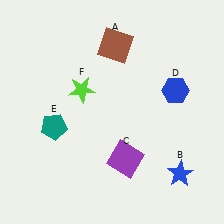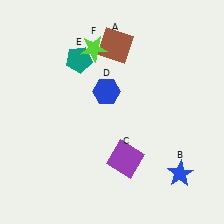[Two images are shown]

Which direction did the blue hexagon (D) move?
The blue hexagon (D) moved left.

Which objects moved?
The objects that moved are: the blue hexagon (D), the teal pentagon (E), the lime star (F).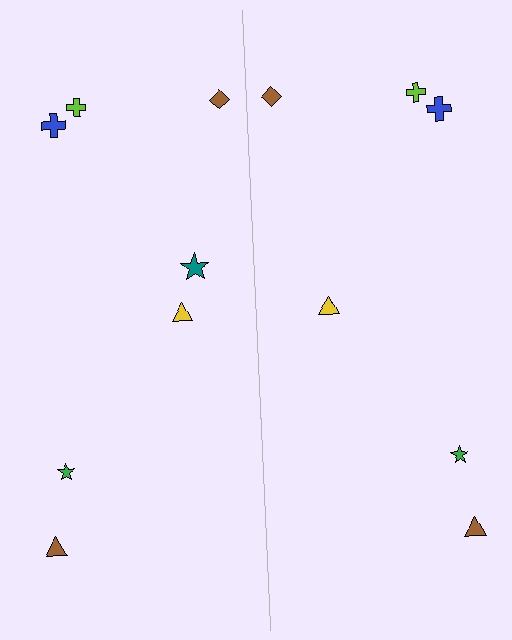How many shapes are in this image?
There are 13 shapes in this image.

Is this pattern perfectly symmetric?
No, the pattern is not perfectly symmetric. A teal star is missing from the right side.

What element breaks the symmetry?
A teal star is missing from the right side.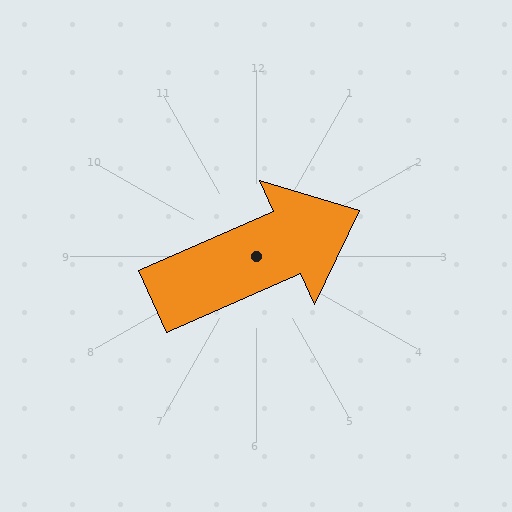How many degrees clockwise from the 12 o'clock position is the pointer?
Approximately 66 degrees.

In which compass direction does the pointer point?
Northeast.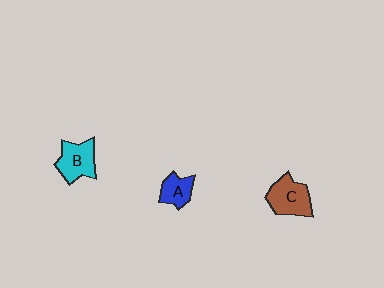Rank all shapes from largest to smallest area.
From largest to smallest: C (brown), B (cyan), A (blue).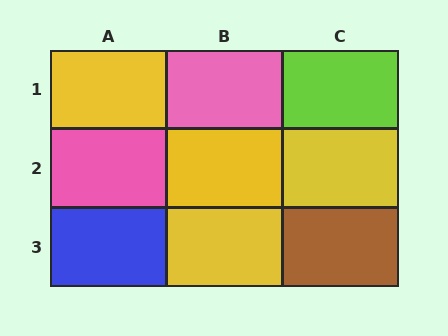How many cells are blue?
1 cell is blue.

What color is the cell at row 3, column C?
Brown.